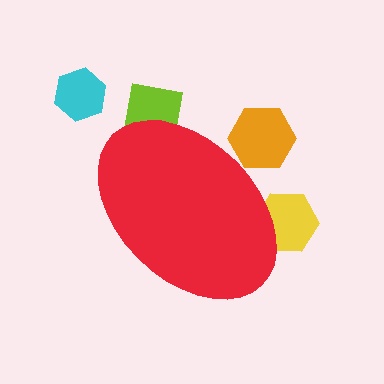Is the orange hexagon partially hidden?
Yes, the orange hexagon is partially hidden behind the red ellipse.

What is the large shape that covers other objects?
A red ellipse.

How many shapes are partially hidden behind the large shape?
3 shapes are partially hidden.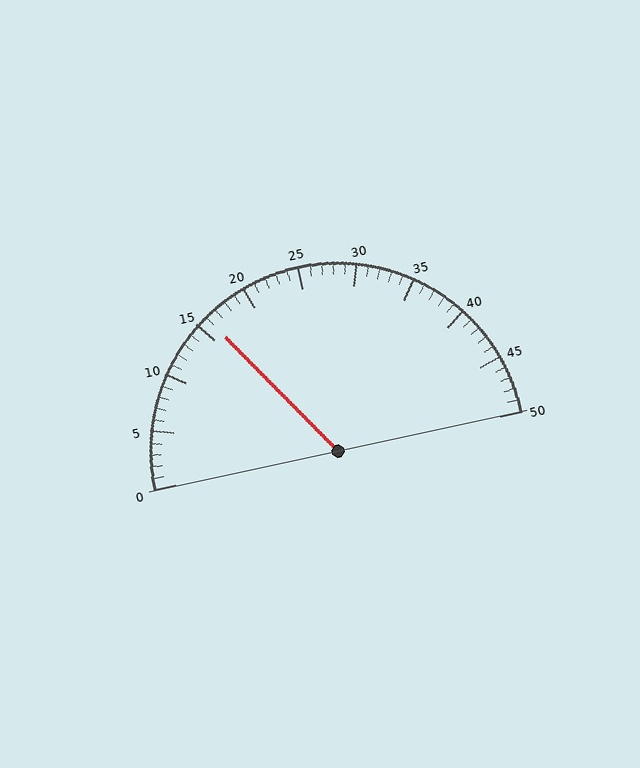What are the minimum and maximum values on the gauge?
The gauge ranges from 0 to 50.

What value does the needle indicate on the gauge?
The needle indicates approximately 16.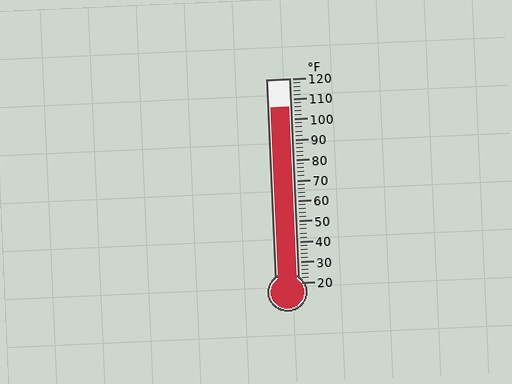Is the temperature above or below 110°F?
The temperature is below 110°F.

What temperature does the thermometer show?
The thermometer shows approximately 106°F.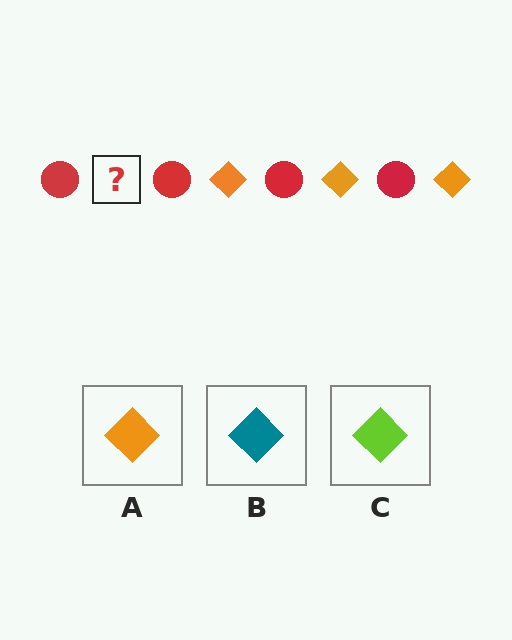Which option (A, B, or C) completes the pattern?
A.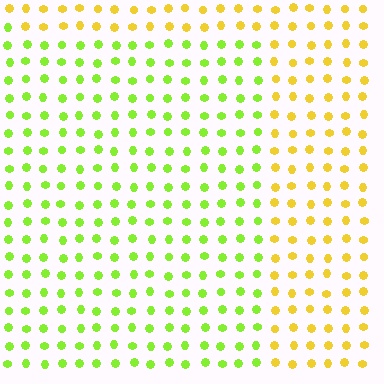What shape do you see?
I see a rectangle.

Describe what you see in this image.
The image is filled with small yellow elements in a uniform arrangement. A rectangle-shaped region is visible where the elements are tinted to a slightly different hue, forming a subtle color boundary.